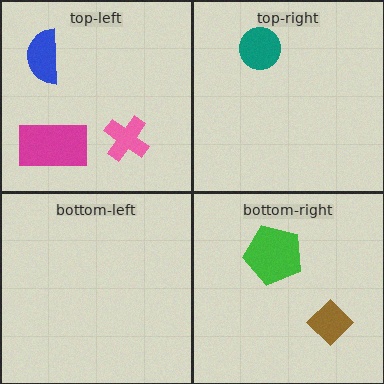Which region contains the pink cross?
The top-left region.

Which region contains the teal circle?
The top-right region.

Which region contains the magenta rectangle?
The top-left region.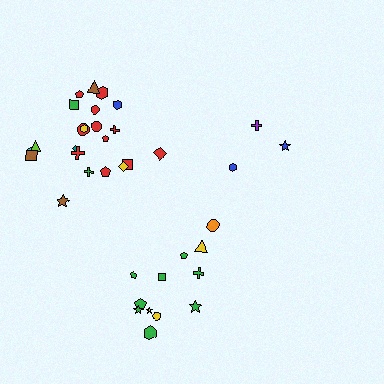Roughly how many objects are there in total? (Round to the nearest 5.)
Roughly 35 objects in total.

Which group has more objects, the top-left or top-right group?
The top-left group.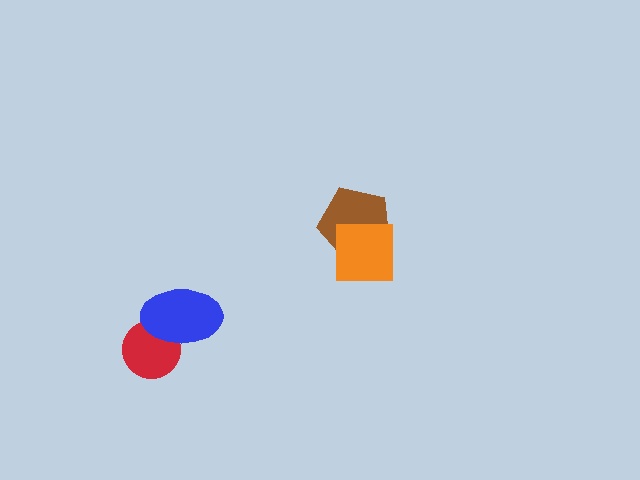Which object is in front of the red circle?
The blue ellipse is in front of the red circle.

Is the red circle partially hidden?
Yes, it is partially covered by another shape.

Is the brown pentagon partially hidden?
Yes, it is partially covered by another shape.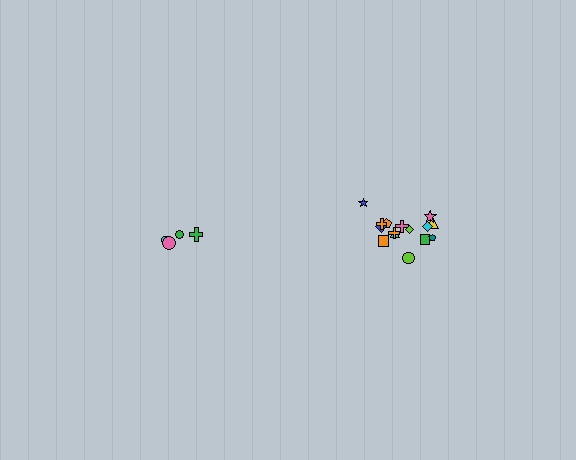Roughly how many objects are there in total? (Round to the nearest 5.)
Roughly 20 objects in total.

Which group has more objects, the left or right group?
The right group.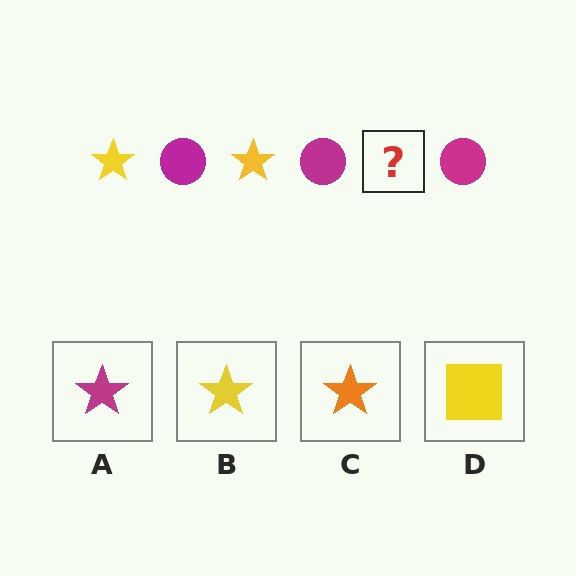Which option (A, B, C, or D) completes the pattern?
B.